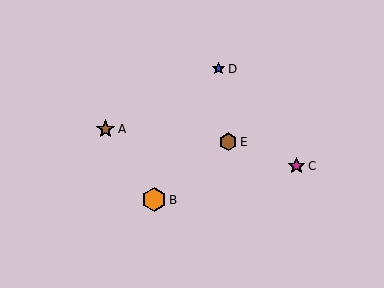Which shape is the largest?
The orange hexagon (labeled B) is the largest.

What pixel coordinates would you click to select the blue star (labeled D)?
Click at (219, 69) to select the blue star D.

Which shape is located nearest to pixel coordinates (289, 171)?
The magenta star (labeled C) at (296, 166) is nearest to that location.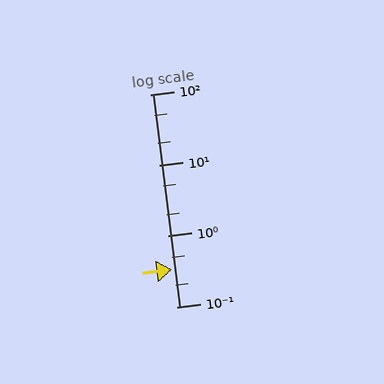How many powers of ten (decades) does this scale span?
The scale spans 3 decades, from 0.1 to 100.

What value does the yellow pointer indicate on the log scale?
The pointer indicates approximately 0.34.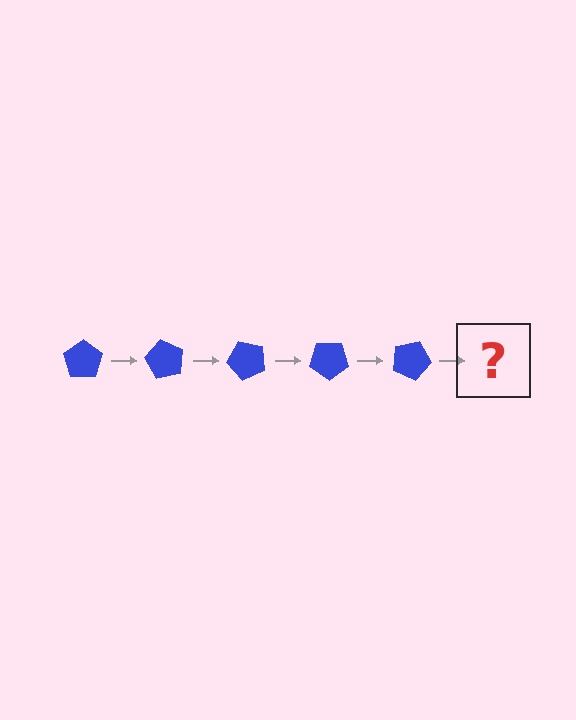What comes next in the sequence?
The next element should be a blue pentagon rotated 300 degrees.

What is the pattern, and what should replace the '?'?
The pattern is that the pentagon rotates 60 degrees each step. The '?' should be a blue pentagon rotated 300 degrees.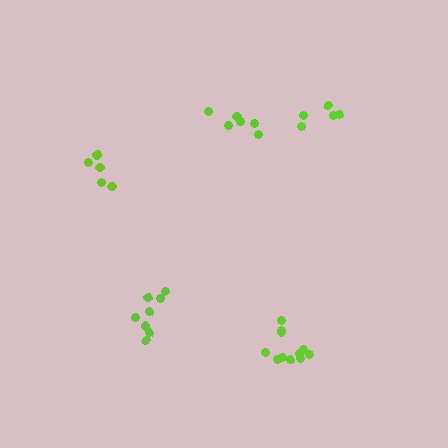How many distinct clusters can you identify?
There are 5 distinct clusters.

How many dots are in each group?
Group 1: 11 dots, Group 2: 8 dots, Group 3: 6 dots, Group 4: 5 dots, Group 5: 5 dots (35 total).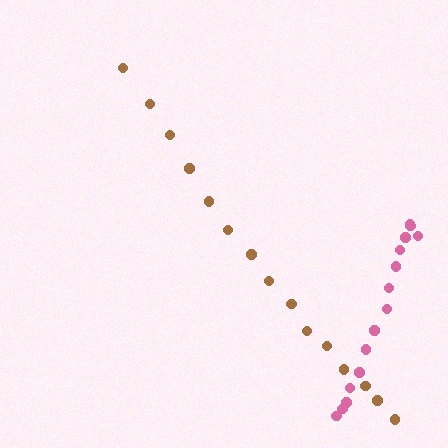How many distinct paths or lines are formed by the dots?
There are 2 distinct paths.